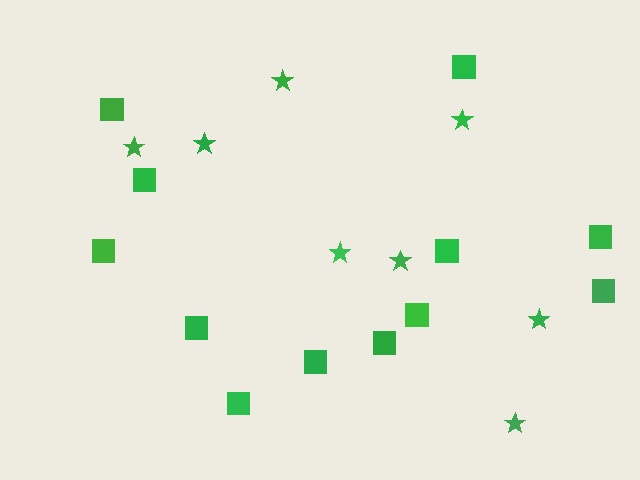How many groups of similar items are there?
There are 2 groups: one group of stars (8) and one group of squares (12).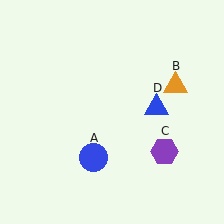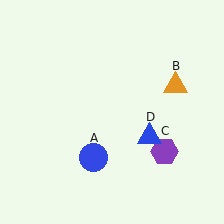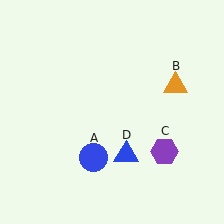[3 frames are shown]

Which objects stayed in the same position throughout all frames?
Blue circle (object A) and orange triangle (object B) and purple hexagon (object C) remained stationary.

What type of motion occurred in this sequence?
The blue triangle (object D) rotated clockwise around the center of the scene.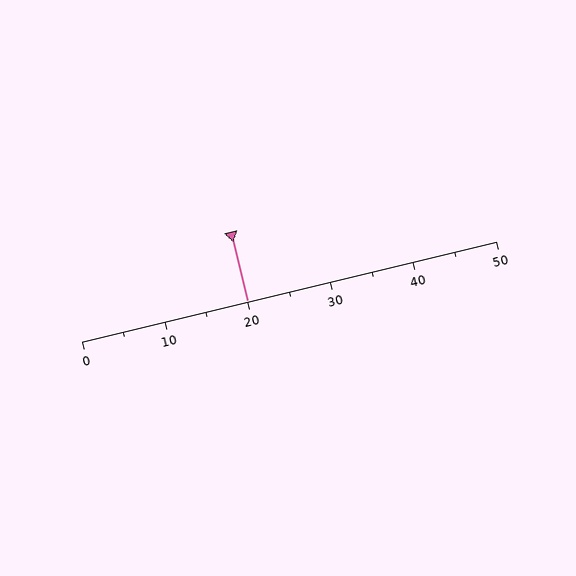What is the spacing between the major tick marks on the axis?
The major ticks are spaced 10 apart.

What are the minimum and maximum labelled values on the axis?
The axis runs from 0 to 50.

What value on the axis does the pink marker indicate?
The marker indicates approximately 20.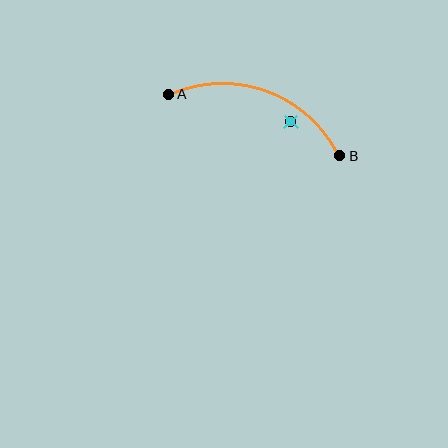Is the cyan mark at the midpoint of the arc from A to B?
No — the cyan mark does not lie on the arc at all. It sits slightly inside the curve.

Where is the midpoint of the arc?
The arc midpoint is the point on the curve farthest from the straight line joining A and B. It sits above that line.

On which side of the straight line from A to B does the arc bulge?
The arc bulges above the straight line connecting A and B.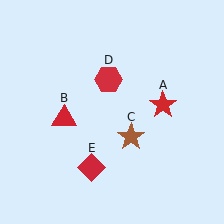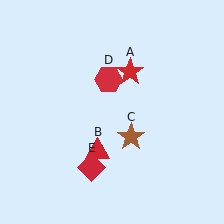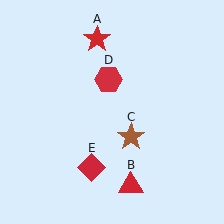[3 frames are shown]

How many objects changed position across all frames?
2 objects changed position: red star (object A), red triangle (object B).